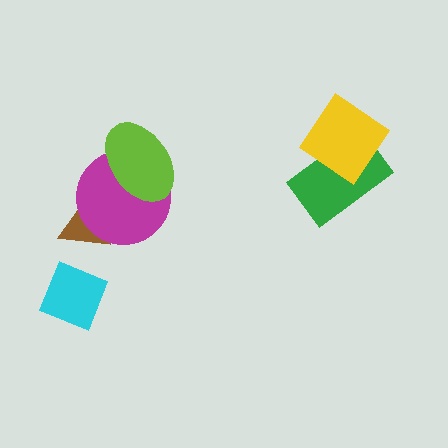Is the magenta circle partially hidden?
Yes, it is partially covered by another shape.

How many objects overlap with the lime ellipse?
1 object overlaps with the lime ellipse.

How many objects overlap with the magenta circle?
2 objects overlap with the magenta circle.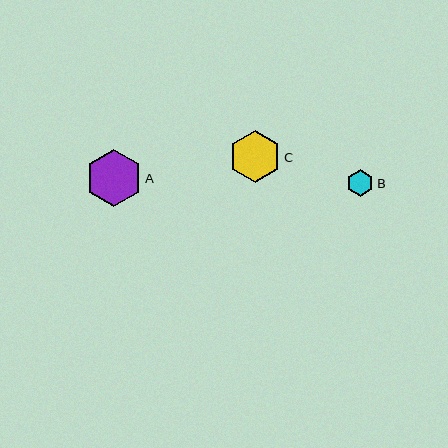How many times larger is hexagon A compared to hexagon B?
Hexagon A is approximately 2.1 times the size of hexagon B.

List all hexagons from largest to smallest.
From largest to smallest: A, C, B.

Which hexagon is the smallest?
Hexagon B is the smallest with a size of approximately 27 pixels.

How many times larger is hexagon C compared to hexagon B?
Hexagon C is approximately 2.0 times the size of hexagon B.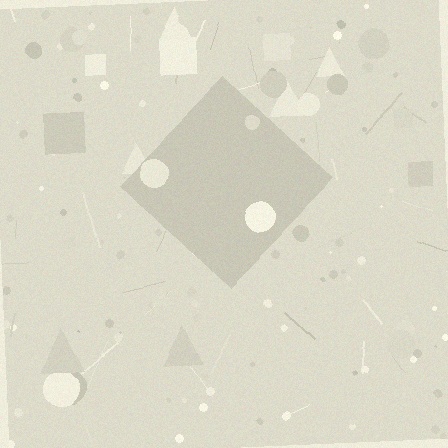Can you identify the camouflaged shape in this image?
The camouflaged shape is a diamond.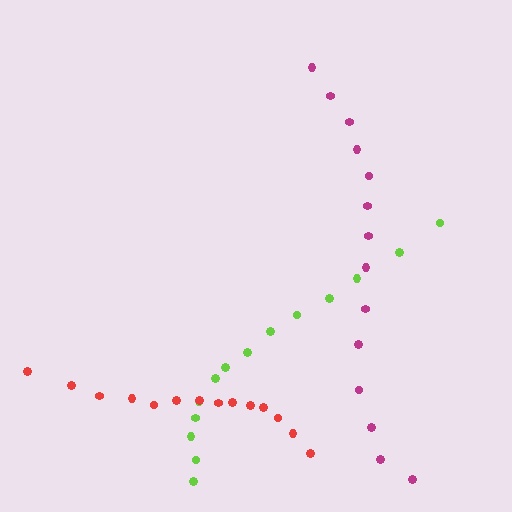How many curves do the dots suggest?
There are 3 distinct paths.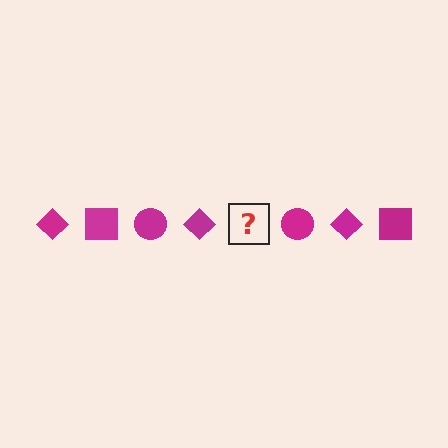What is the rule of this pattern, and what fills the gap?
The rule is that the pattern cycles through diamond, square, circle shapes in magenta. The gap should be filled with a magenta square.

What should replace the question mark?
The question mark should be replaced with a magenta square.